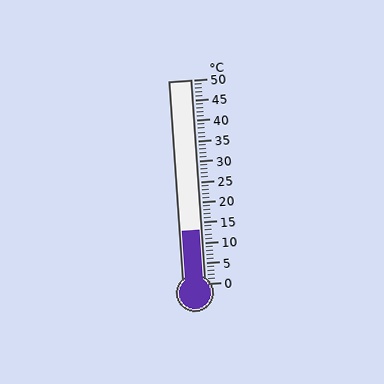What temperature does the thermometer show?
The thermometer shows approximately 13°C.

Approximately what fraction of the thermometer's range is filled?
The thermometer is filled to approximately 25% of its range.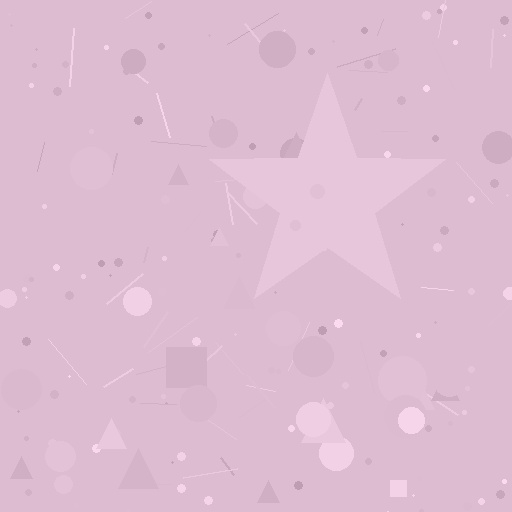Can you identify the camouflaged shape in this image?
The camouflaged shape is a star.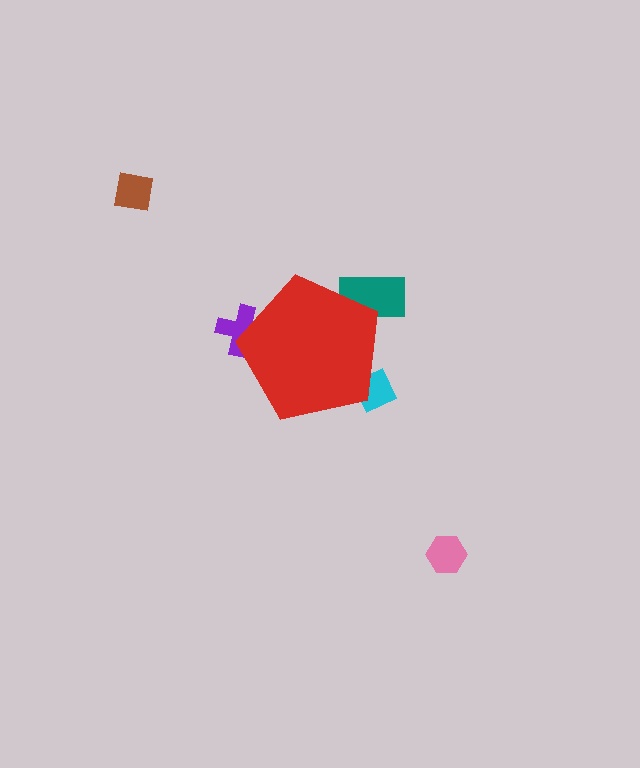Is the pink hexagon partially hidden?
No, the pink hexagon is fully visible.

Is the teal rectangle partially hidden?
Yes, the teal rectangle is partially hidden behind the red pentagon.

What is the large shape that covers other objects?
A red pentagon.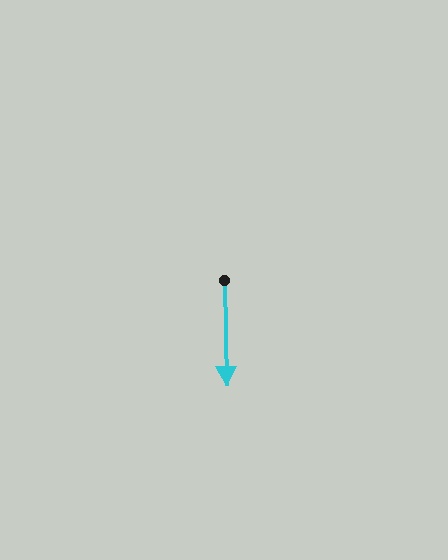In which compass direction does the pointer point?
South.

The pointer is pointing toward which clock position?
Roughly 6 o'clock.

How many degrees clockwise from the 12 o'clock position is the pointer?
Approximately 179 degrees.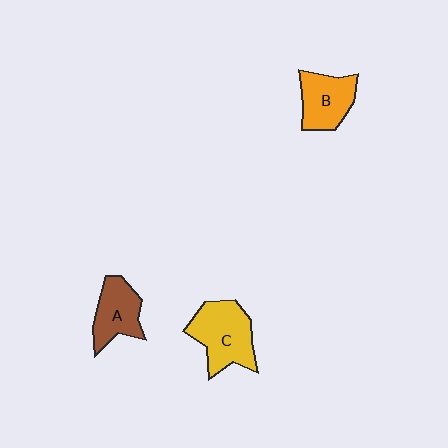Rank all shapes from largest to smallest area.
From largest to smallest: C (yellow), B (orange), A (brown).